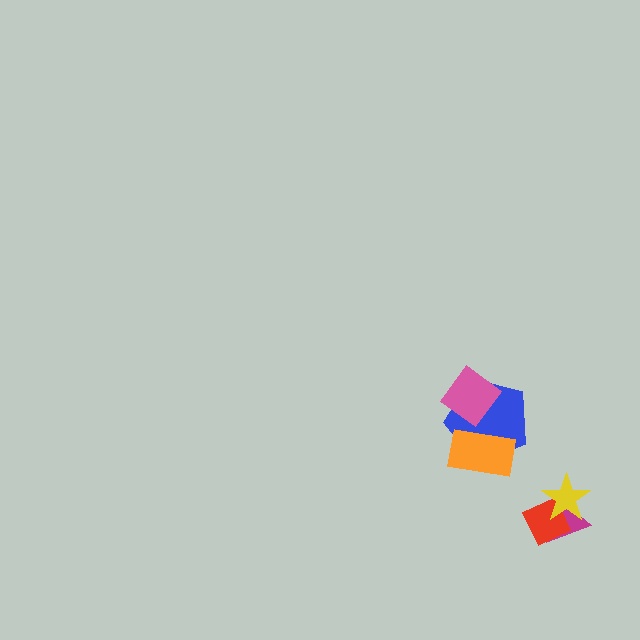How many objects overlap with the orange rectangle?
1 object overlaps with the orange rectangle.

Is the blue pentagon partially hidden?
Yes, it is partially covered by another shape.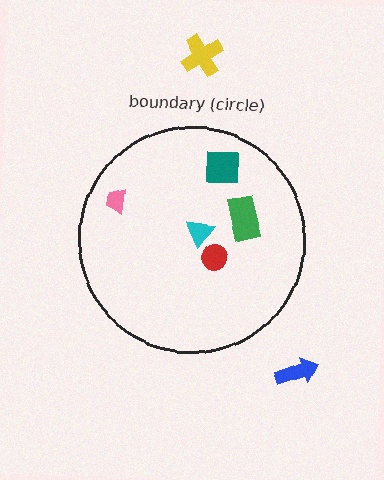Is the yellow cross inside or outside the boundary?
Outside.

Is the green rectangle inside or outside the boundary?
Inside.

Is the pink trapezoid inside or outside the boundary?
Inside.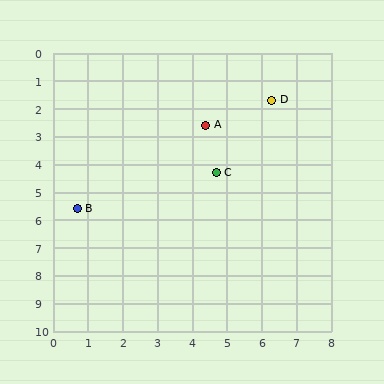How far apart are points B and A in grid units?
Points B and A are about 4.8 grid units apart.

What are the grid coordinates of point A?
Point A is at approximately (4.4, 2.6).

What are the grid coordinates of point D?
Point D is at approximately (6.3, 1.7).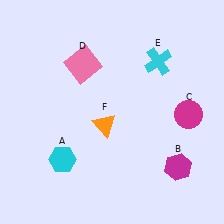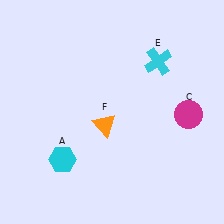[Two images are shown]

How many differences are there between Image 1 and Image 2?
There are 2 differences between the two images.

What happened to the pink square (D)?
The pink square (D) was removed in Image 2. It was in the top-left area of Image 1.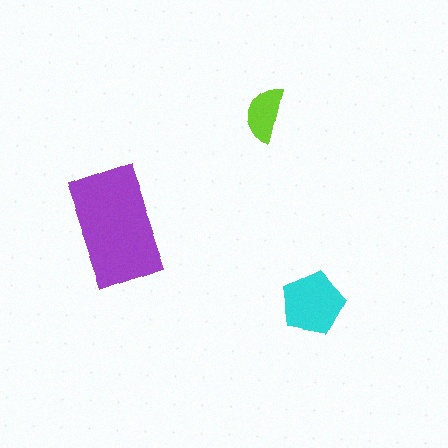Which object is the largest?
The purple rectangle.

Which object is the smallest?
The lime semicircle.